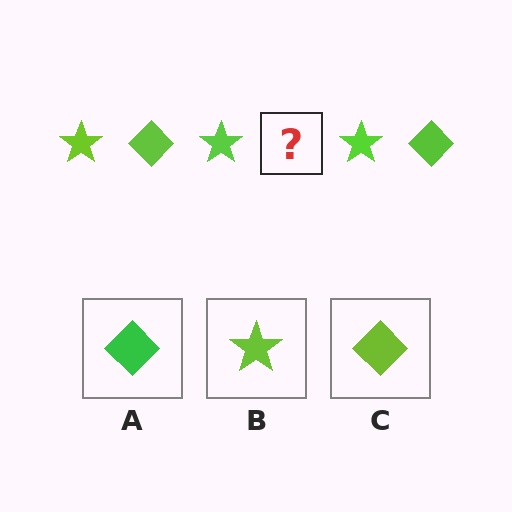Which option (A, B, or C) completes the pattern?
C.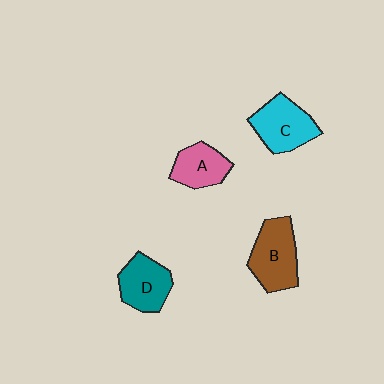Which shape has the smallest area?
Shape A (pink).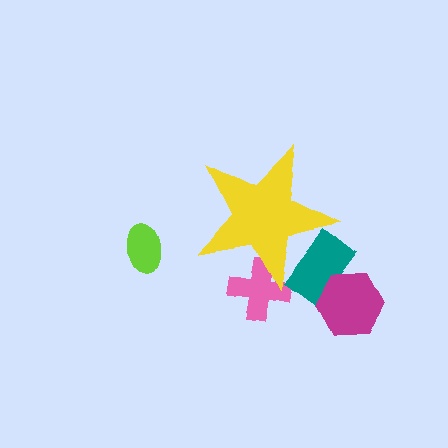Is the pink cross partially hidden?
Yes, the pink cross is partially hidden behind the yellow star.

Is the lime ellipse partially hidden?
No, the lime ellipse is fully visible.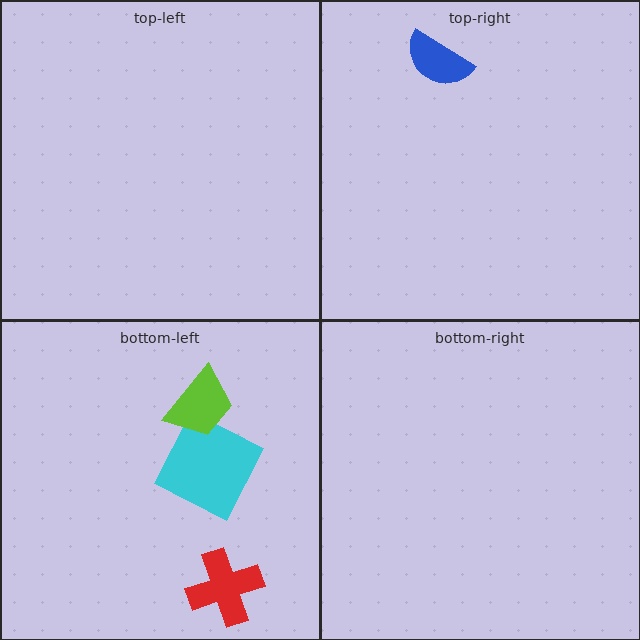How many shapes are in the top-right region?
1.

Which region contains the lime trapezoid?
The bottom-left region.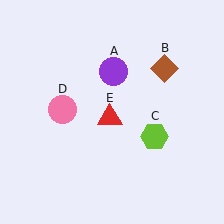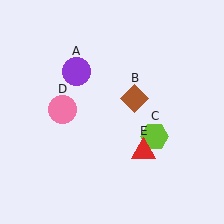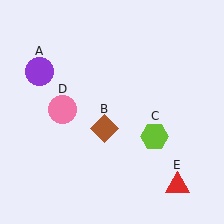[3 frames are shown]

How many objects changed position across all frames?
3 objects changed position: purple circle (object A), brown diamond (object B), red triangle (object E).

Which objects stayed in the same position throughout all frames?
Lime hexagon (object C) and pink circle (object D) remained stationary.